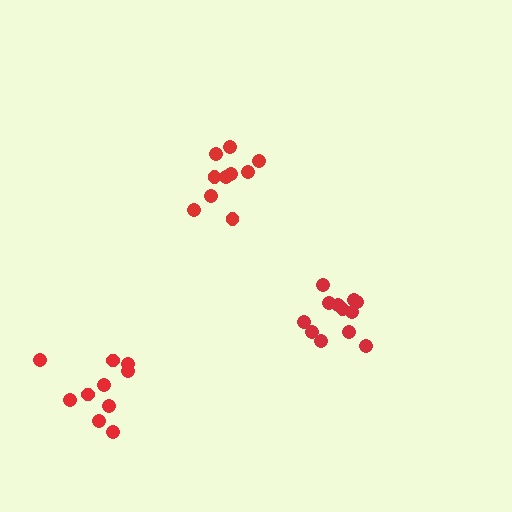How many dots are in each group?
Group 1: 10 dots, Group 2: 12 dots, Group 3: 10 dots (32 total).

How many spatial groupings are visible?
There are 3 spatial groupings.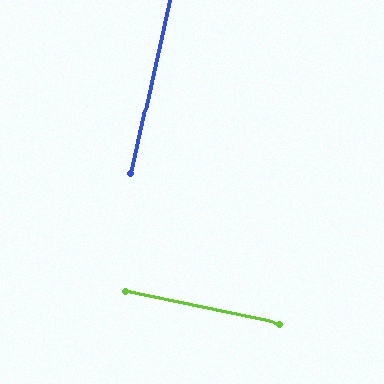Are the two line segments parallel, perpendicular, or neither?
Perpendicular — they meet at approximately 90°.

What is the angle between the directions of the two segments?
Approximately 90 degrees.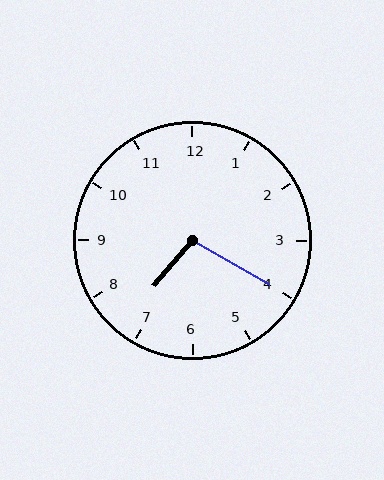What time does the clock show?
7:20.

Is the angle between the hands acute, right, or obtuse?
It is obtuse.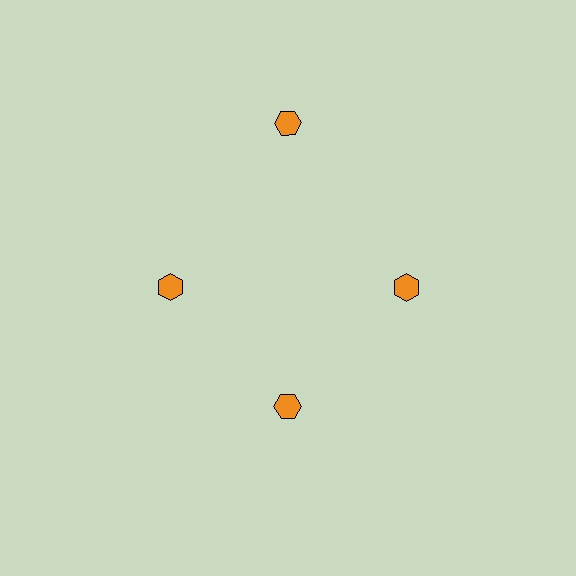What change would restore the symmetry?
The symmetry would be restored by moving it inward, back onto the ring so that all 4 hexagons sit at equal angles and equal distance from the center.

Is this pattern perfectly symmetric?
No. The 4 orange hexagons are arranged in a ring, but one element near the 12 o'clock position is pushed outward from the center, breaking the 4-fold rotational symmetry.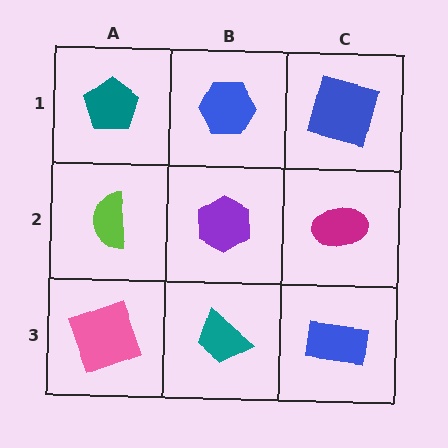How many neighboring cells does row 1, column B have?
3.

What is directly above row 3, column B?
A purple hexagon.